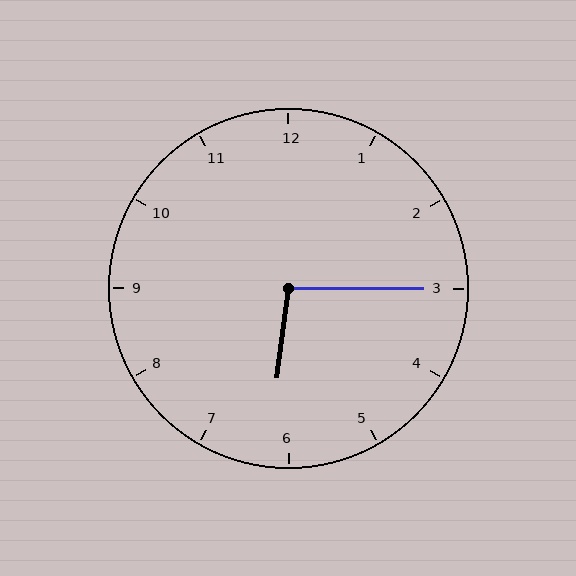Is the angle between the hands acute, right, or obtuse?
It is obtuse.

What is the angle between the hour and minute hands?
Approximately 98 degrees.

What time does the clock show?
6:15.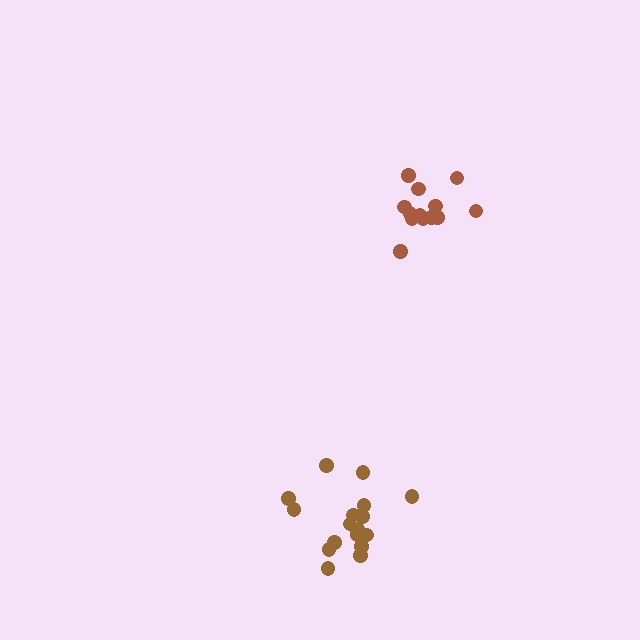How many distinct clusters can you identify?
There are 2 distinct clusters.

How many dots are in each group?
Group 1: 17 dots, Group 2: 13 dots (30 total).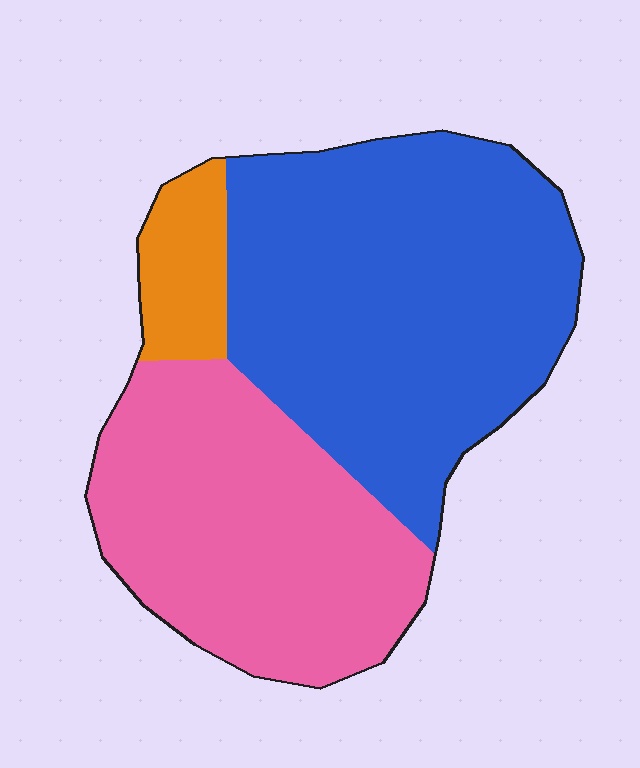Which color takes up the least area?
Orange, at roughly 10%.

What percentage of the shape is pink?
Pink covers about 40% of the shape.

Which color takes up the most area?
Blue, at roughly 55%.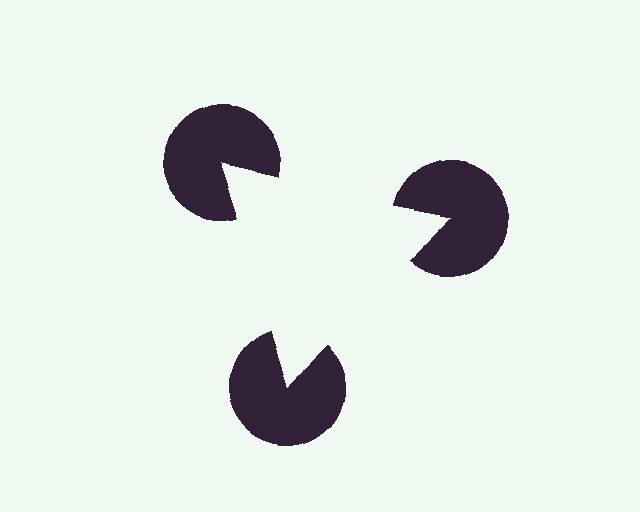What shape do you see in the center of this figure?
An illusory triangle — its edges are inferred from the aligned wedge cuts in the pac-man discs, not physically drawn.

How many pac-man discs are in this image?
There are 3 — one at each vertex of the illusory triangle.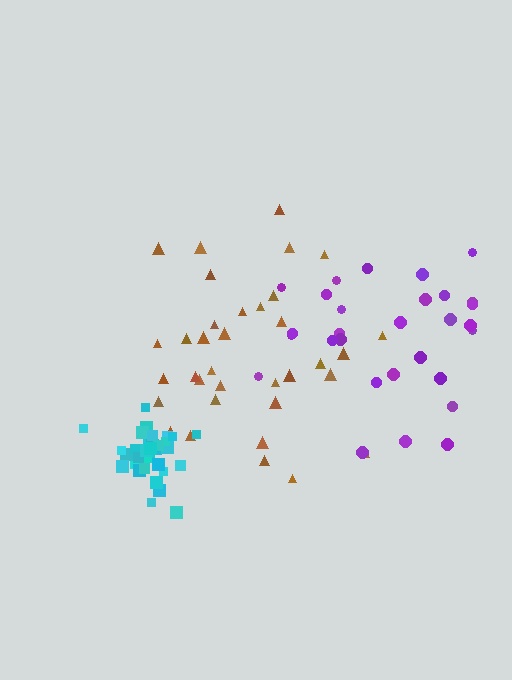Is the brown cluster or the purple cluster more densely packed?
Purple.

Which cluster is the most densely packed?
Cyan.